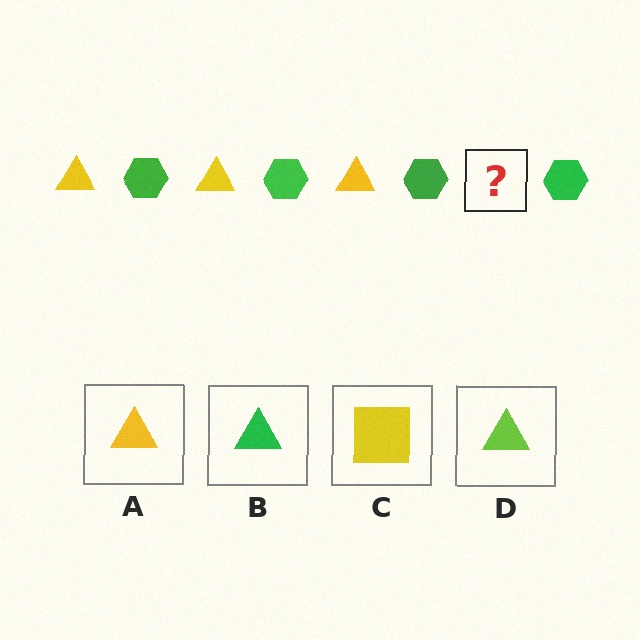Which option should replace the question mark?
Option A.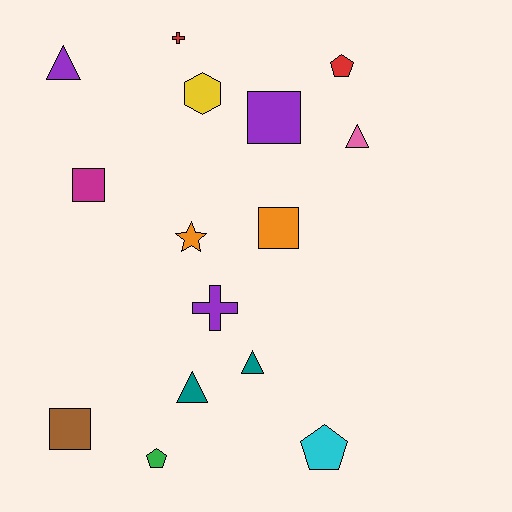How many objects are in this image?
There are 15 objects.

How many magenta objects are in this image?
There is 1 magenta object.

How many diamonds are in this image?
There are no diamonds.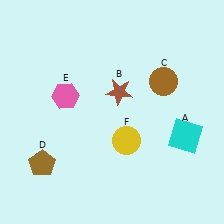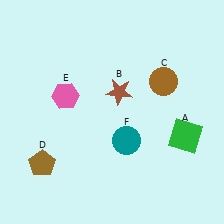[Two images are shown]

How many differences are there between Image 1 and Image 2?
There are 2 differences between the two images.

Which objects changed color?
A changed from cyan to green. F changed from yellow to teal.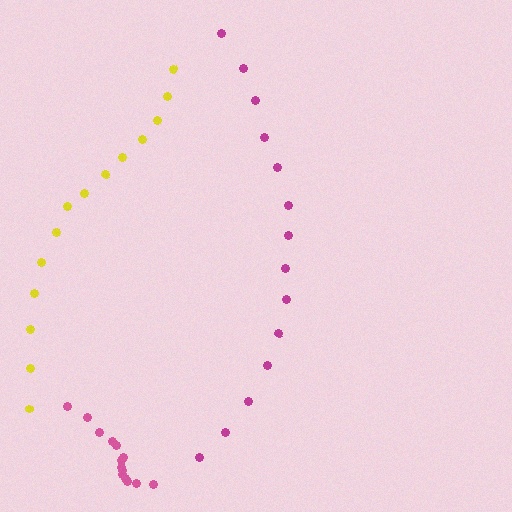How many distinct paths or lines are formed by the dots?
There are 3 distinct paths.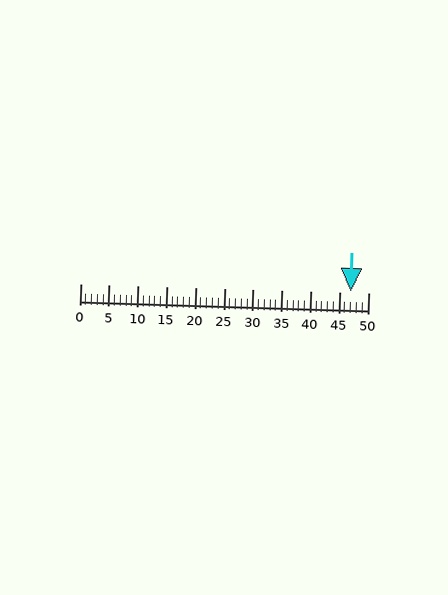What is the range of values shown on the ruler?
The ruler shows values from 0 to 50.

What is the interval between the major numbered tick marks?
The major tick marks are spaced 5 units apart.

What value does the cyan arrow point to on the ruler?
The cyan arrow points to approximately 47.